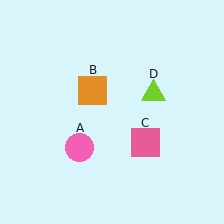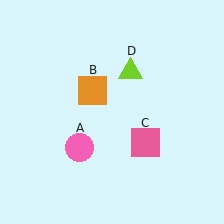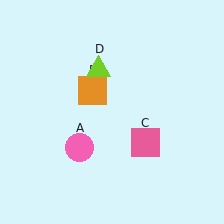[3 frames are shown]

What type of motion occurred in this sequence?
The lime triangle (object D) rotated counterclockwise around the center of the scene.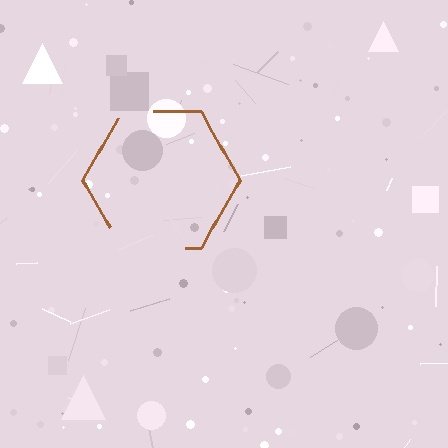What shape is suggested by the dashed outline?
The dashed outline suggests a hexagon.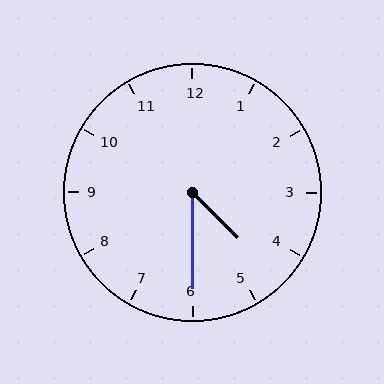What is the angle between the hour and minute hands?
Approximately 45 degrees.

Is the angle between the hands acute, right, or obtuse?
It is acute.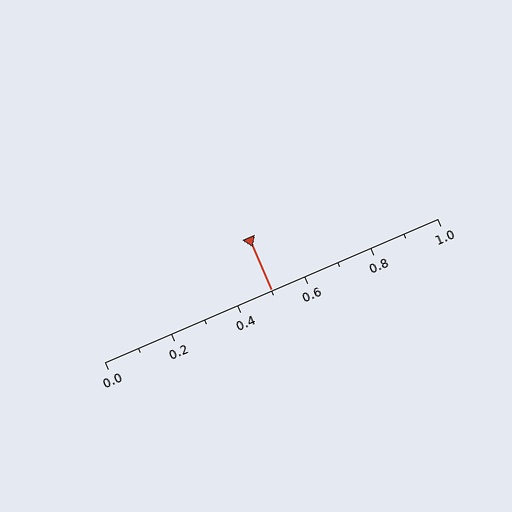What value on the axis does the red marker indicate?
The marker indicates approximately 0.5.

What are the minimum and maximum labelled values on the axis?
The axis runs from 0.0 to 1.0.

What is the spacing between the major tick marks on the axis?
The major ticks are spaced 0.2 apart.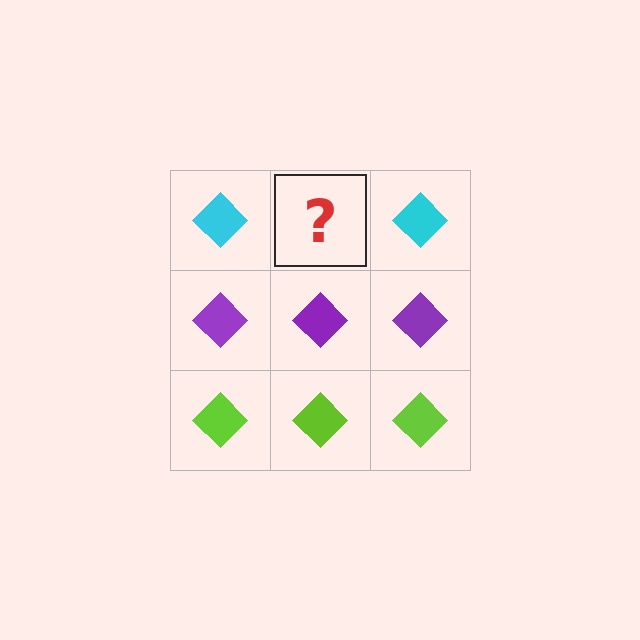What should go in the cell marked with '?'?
The missing cell should contain a cyan diamond.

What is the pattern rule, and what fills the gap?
The rule is that each row has a consistent color. The gap should be filled with a cyan diamond.